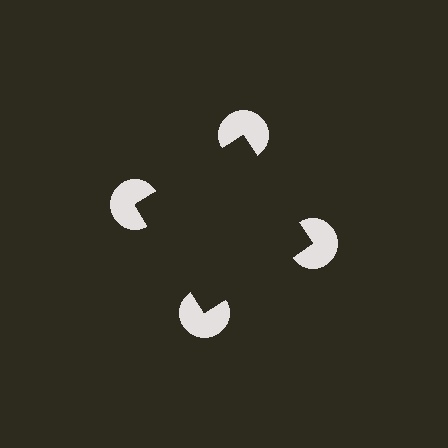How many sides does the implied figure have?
4 sides.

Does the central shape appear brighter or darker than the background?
It typically appears slightly darker than the background, even though no actual brightness change is drawn.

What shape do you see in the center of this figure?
An illusory square — its edges are inferred from the aligned wedge cuts in the pac-man discs, not physically drawn.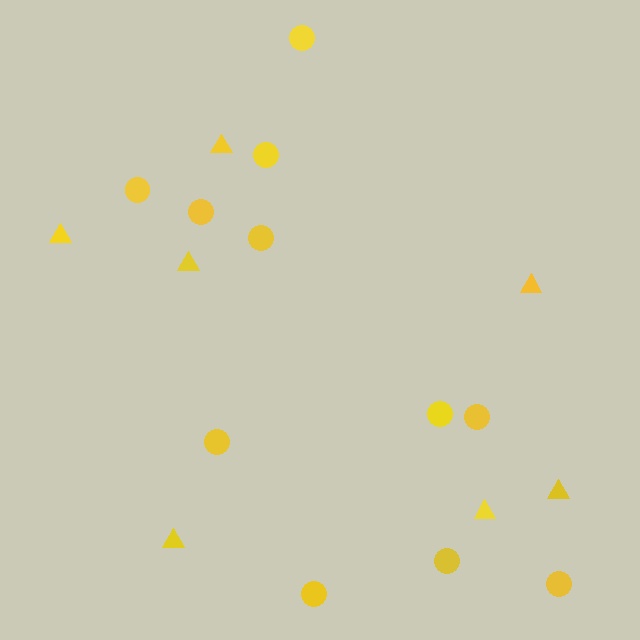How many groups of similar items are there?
There are 2 groups: one group of triangles (7) and one group of circles (11).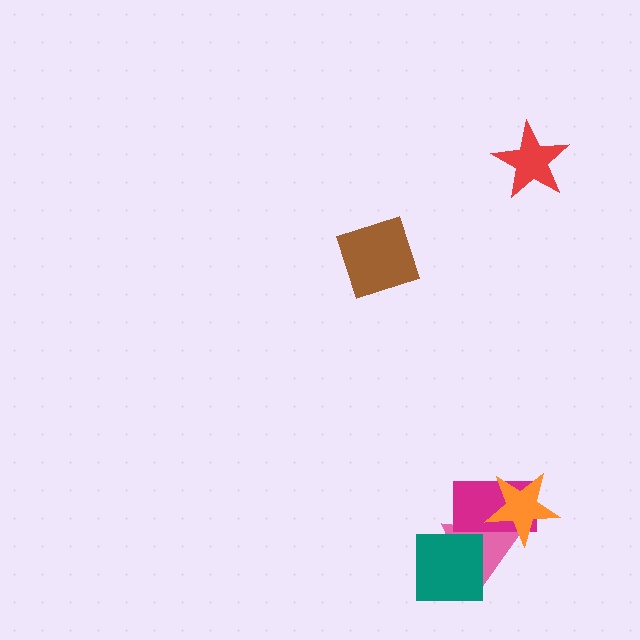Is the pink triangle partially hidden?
Yes, it is partially covered by another shape.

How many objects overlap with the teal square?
1 object overlaps with the teal square.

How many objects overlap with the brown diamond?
0 objects overlap with the brown diamond.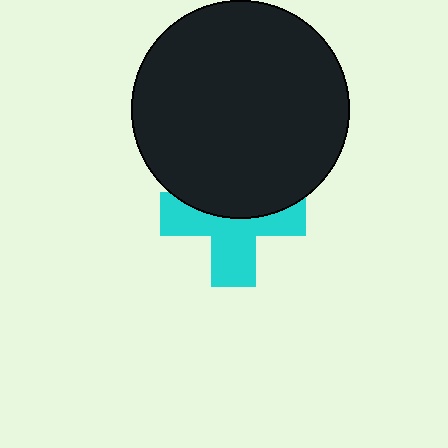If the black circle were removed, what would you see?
You would see the complete cyan cross.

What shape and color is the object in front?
The object in front is a black circle.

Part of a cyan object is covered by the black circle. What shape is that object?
It is a cross.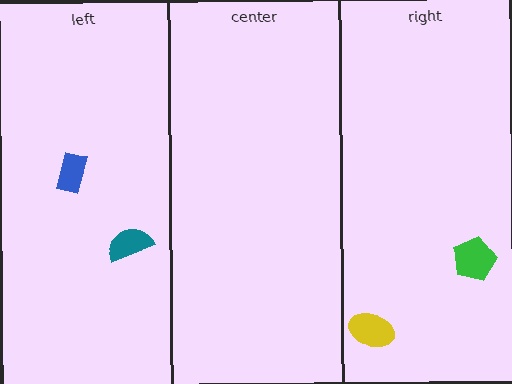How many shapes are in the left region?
2.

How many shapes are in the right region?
2.